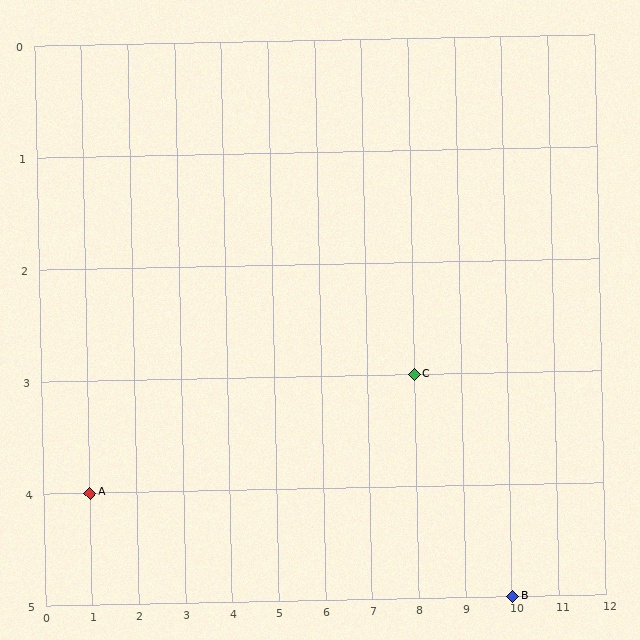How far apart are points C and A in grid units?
Points C and A are 7 columns and 1 row apart (about 7.1 grid units diagonally).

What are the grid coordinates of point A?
Point A is at grid coordinates (1, 4).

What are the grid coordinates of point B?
Point B is at grid coordinates (10, 5).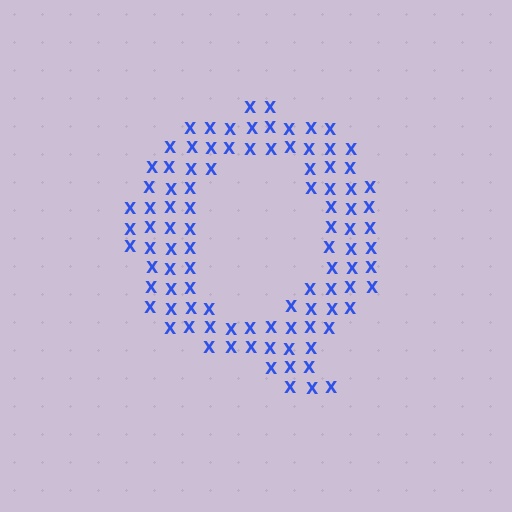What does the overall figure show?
The overall figure shows the letter Q.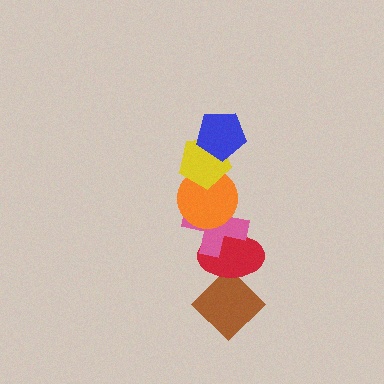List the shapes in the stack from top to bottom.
From top to bottom: the blue pentagon, the yellow pentagon, the orange circle, the pink cross, the red ellipse, the brown diamond.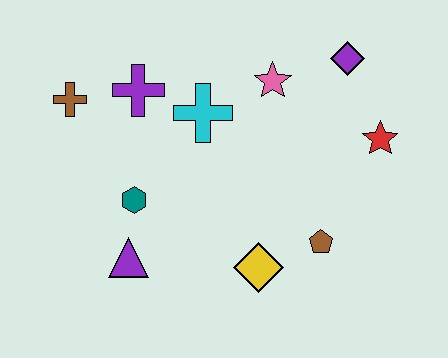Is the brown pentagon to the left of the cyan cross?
No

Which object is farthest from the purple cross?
The red star is farthest from the purple cross.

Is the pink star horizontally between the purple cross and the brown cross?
No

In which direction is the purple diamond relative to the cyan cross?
The purple diamond is to the right of the cyan cross.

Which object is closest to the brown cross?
The purple cross is closest to the brown cross.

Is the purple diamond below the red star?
No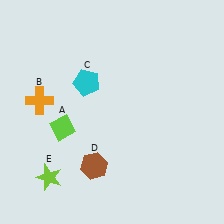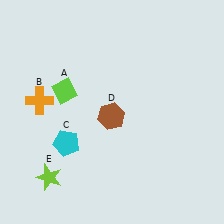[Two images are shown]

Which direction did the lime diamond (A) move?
The lime diamond (A) moved up.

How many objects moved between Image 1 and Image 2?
3 objects moved between the two images.